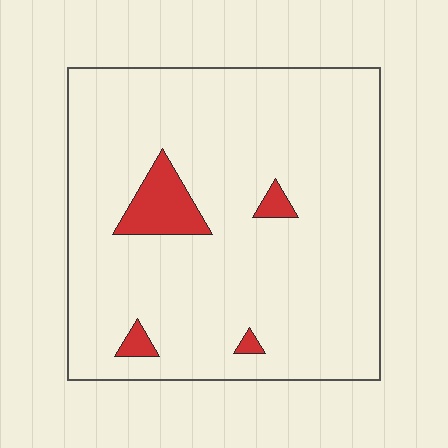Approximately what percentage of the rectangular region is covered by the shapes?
Approximately 5%.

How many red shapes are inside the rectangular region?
4.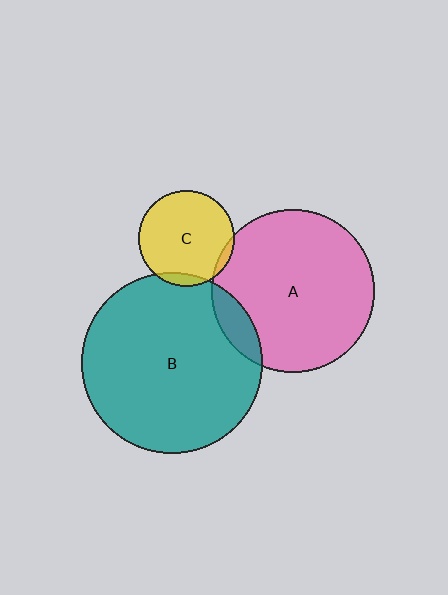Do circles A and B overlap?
Yes.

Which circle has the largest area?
Circle B (teal).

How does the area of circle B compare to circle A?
Approximately 1.2 times.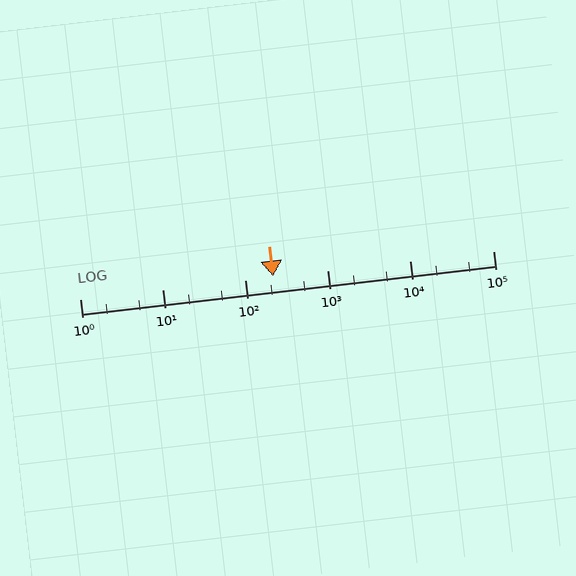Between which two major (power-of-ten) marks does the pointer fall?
The pointer is between 100 and 1000.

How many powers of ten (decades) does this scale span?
The scale spans 5 decades, from 1 to 100000.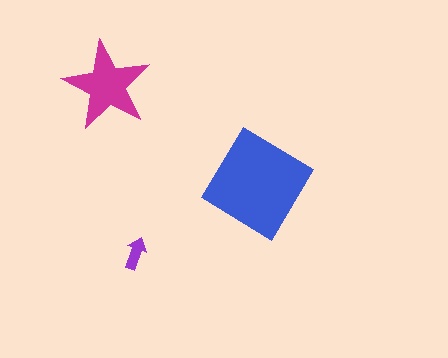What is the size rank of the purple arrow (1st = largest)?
3rd.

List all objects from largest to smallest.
The blue diamond, the magenta star, the purple arrow.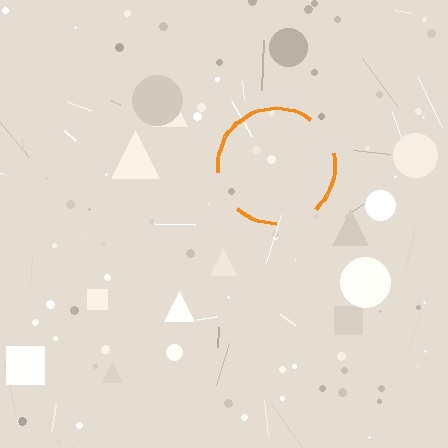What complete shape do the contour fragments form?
The contour fragments form a circle.